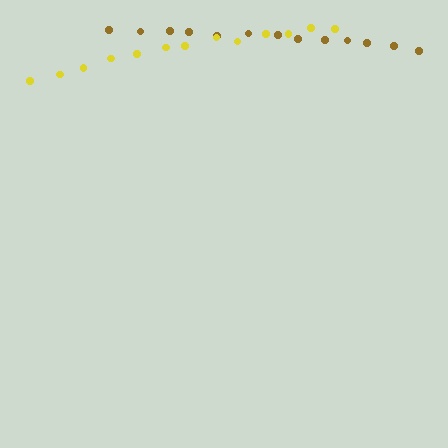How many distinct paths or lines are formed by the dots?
There are 2 distinct paths.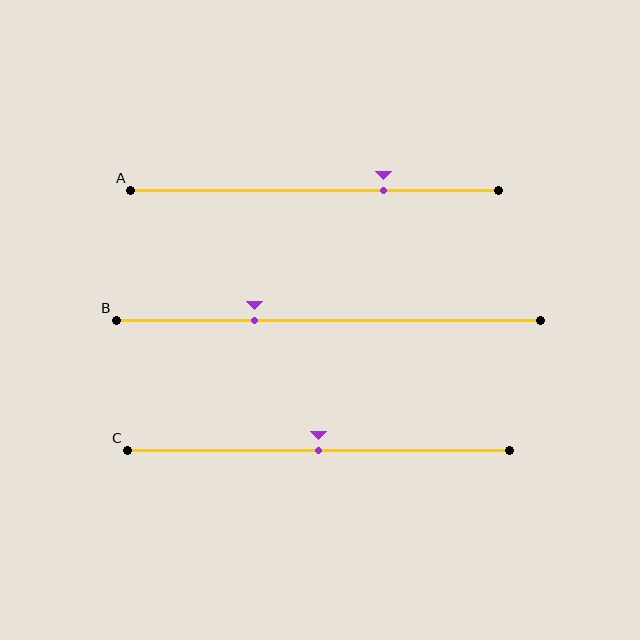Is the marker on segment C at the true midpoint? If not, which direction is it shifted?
Yes, the marker on segment C is at the true midpoint.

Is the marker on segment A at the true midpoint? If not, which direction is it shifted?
No, the marker on segment A is shifted to the right by about 19% of the segment length.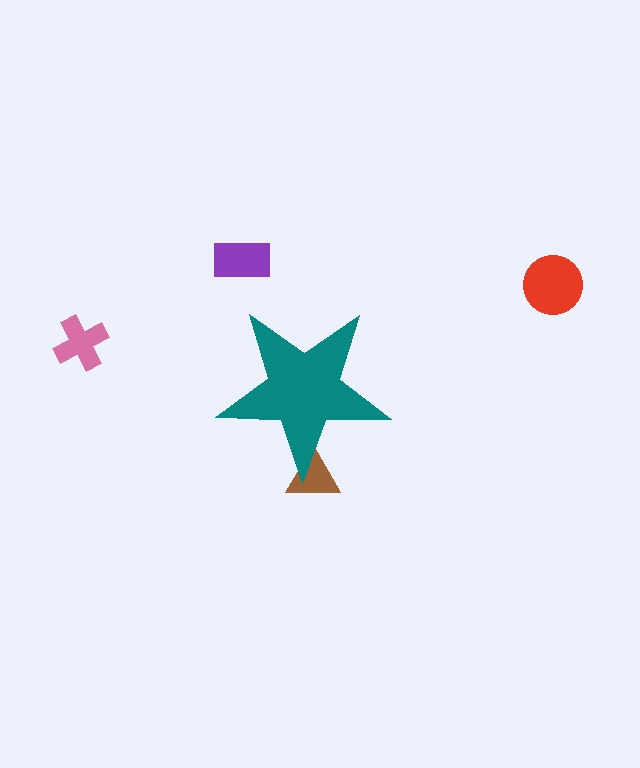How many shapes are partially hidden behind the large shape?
1 shape is partially hidden.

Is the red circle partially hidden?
No, the red circle is fully visible.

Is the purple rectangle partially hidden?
No, the purple rectangle is fully visible.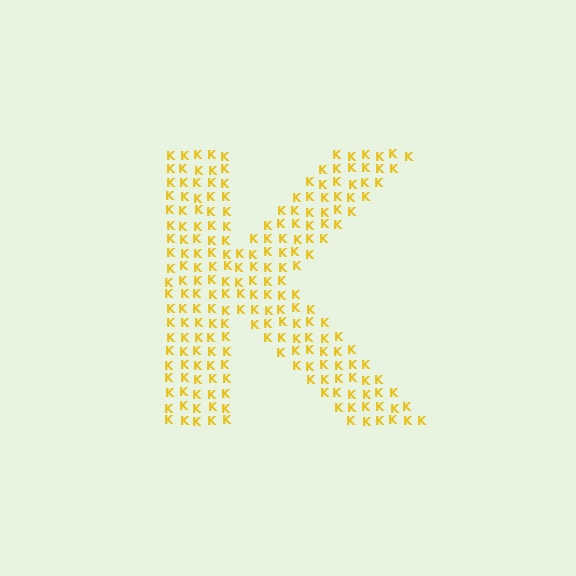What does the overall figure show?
The overall figure shows the letter K.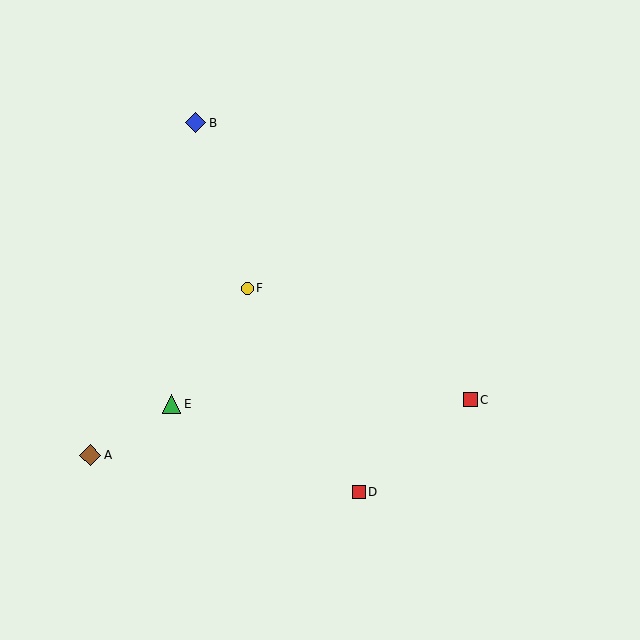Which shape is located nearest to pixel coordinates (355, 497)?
The red square (labeled D) at (359, 492) is nearest to that location.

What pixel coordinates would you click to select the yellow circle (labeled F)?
Click at (247, 289) to select the yellow circle F.